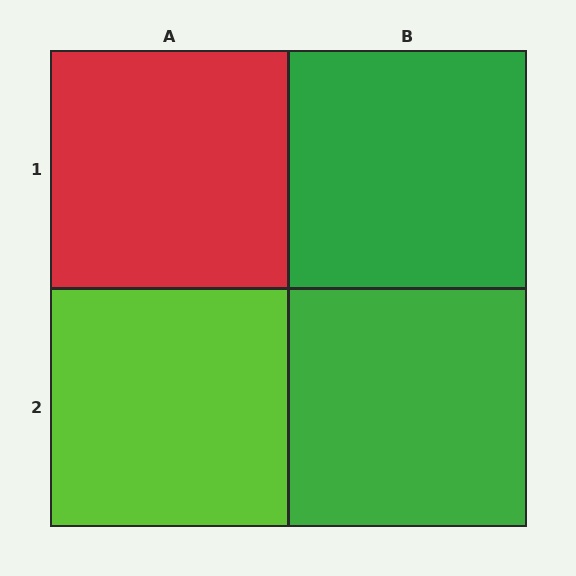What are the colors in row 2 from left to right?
Lime, green.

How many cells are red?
1 cell is red.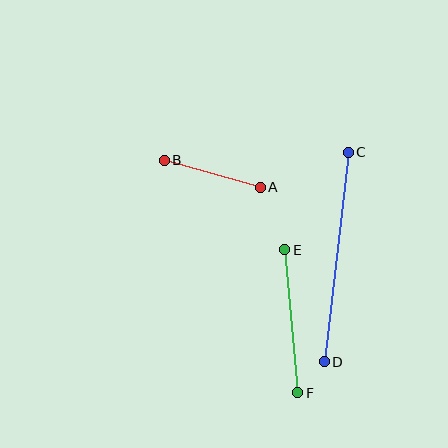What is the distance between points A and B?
The distance is approximately 100 pixels.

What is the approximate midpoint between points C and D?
The midpoint is at approximately (336, 257) pixels.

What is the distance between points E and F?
The distance is approximately 144 pixels.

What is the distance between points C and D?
The distance is approximately 211 pixels.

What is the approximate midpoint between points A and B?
The midpoint is at approximately (212, 174) pixels.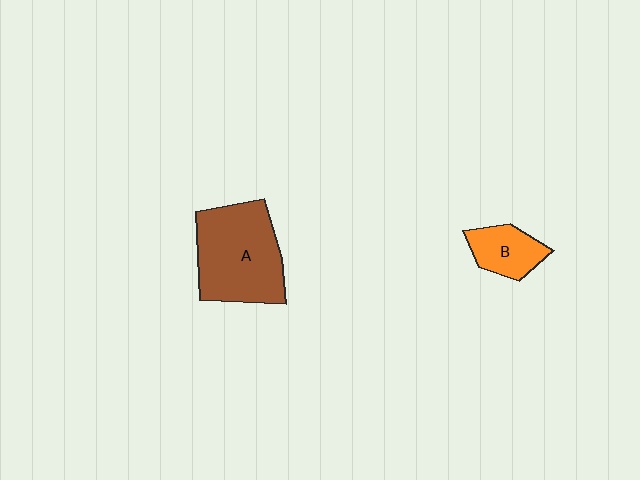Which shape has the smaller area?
Shape B (orange).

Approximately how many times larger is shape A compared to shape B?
Approximately 2.5 times.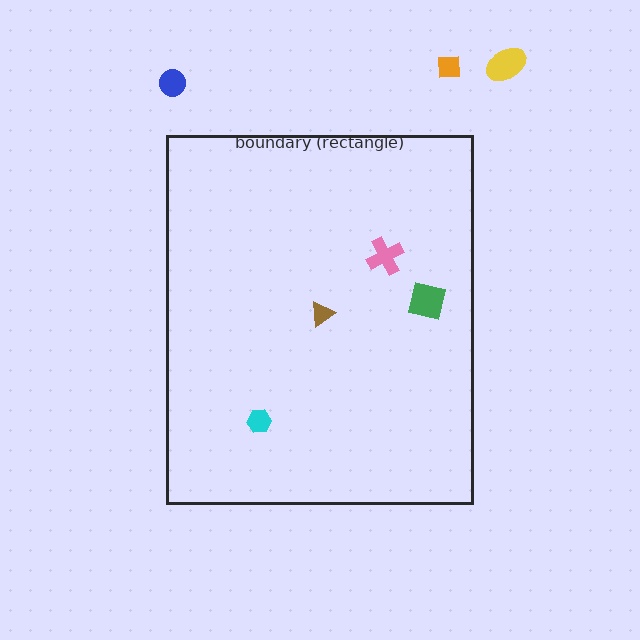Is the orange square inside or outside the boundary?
Outside.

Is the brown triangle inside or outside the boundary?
Inside.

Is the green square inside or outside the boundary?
Inside.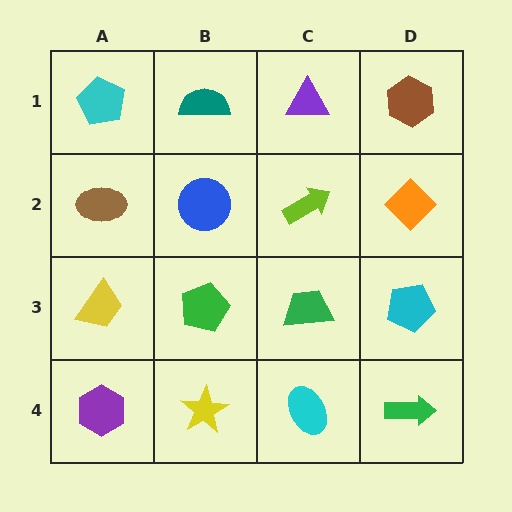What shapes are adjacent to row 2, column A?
A cyan pentagon (row 1, column A), a yellow trapezoid (row 3, column A), a blue circle (row 2, column B).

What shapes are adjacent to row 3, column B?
A blue circle (row 2, column B), a yellow star (row 4, column B), a yellow trapezoid (row 3, column A), a green trapezoid (row 3, column C).